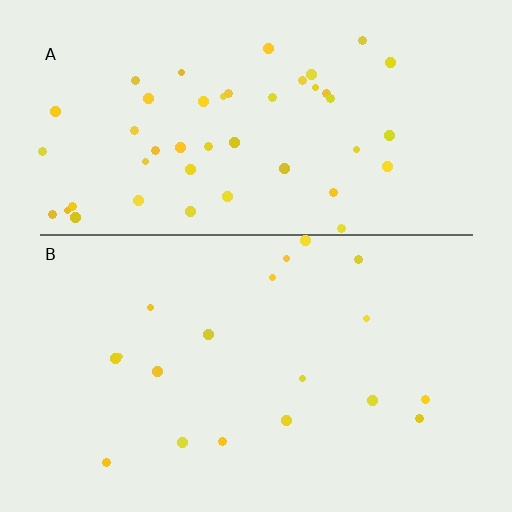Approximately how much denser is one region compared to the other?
Approximately 2.5× — region A over region B.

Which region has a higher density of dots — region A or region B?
A (the top).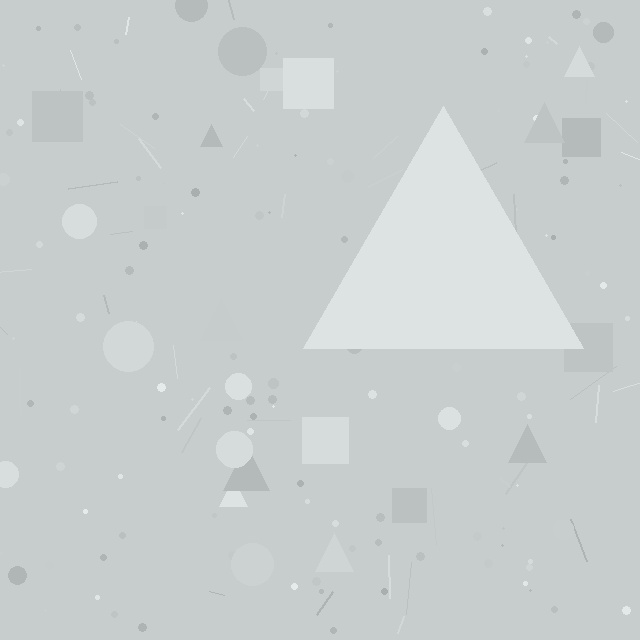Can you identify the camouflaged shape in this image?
The camouflaged shape is a triangle.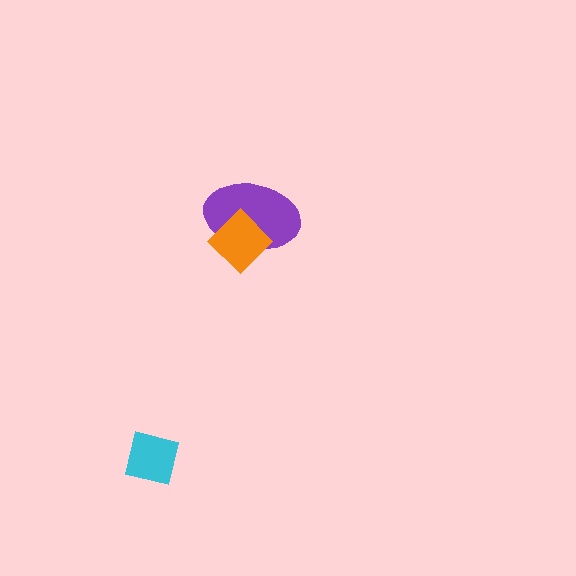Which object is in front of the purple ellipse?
The orange diamond is in front of the purple ellipse.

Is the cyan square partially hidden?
No, no other shape covers it.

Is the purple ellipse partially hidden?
Yes, it is partially covered by another shape.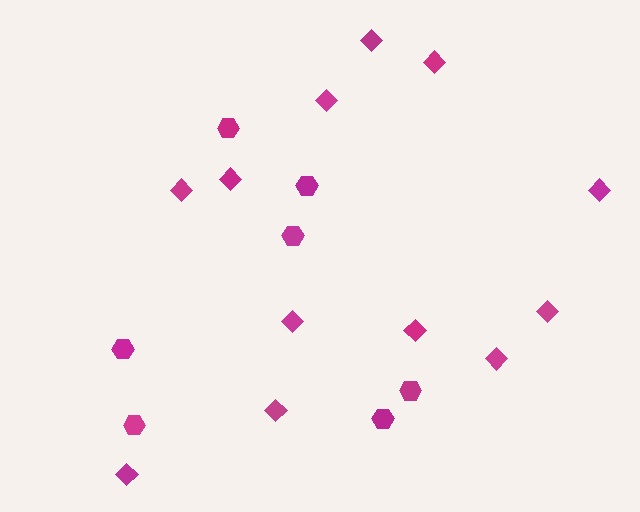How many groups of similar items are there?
There are 2 groups: one group of hexagons (7) and one group of diamonds (12).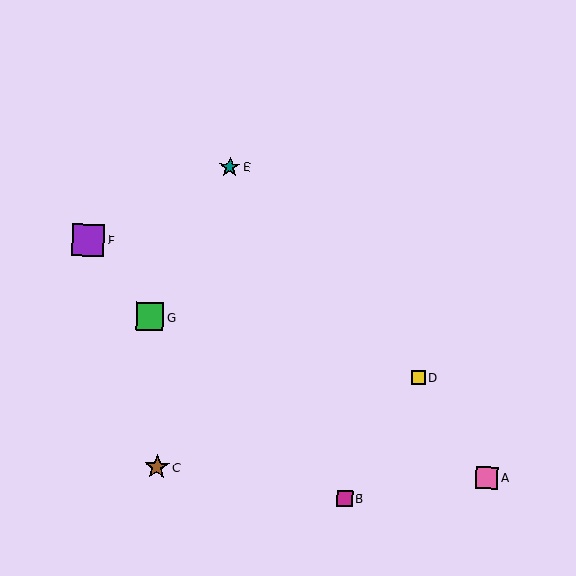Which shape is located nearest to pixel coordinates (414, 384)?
The yellow square (labeled D) at (418, 378) is nearest to that location.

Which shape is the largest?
The purple square (labeled F) is the largest.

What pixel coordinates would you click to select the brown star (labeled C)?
Click at (157, 467) to select the brown star C.